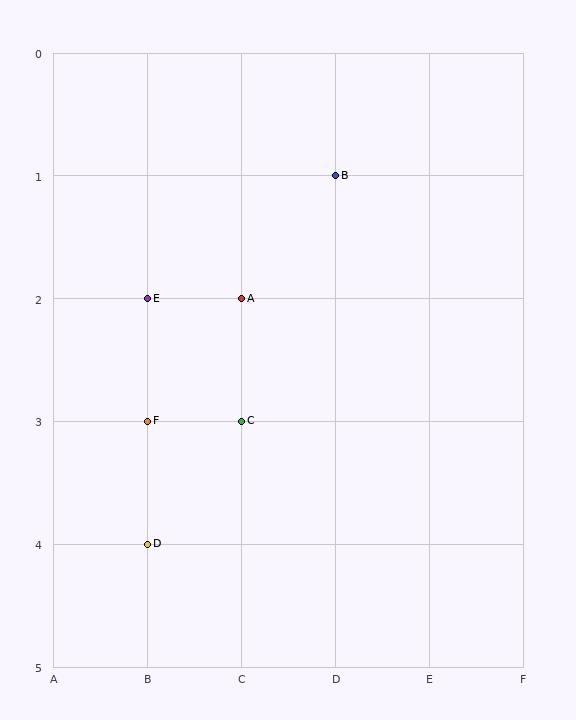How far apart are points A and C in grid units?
Points A and C are 1 row apart.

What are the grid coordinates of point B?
Point B is at grid coordinates (D, 1).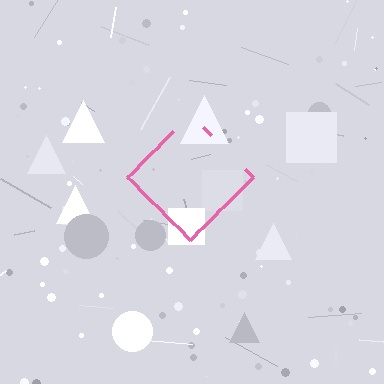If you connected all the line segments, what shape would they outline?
They would outline a diamond.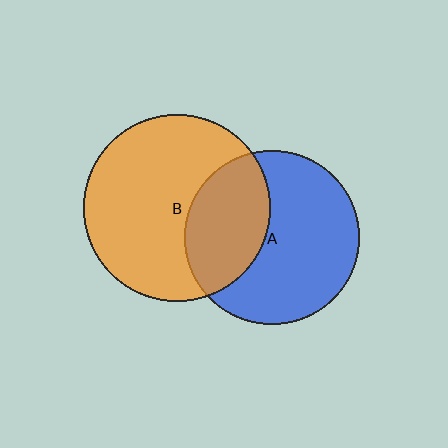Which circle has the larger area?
Circle B (orange).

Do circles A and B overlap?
Yes.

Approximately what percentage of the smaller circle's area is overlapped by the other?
Approximately 35%.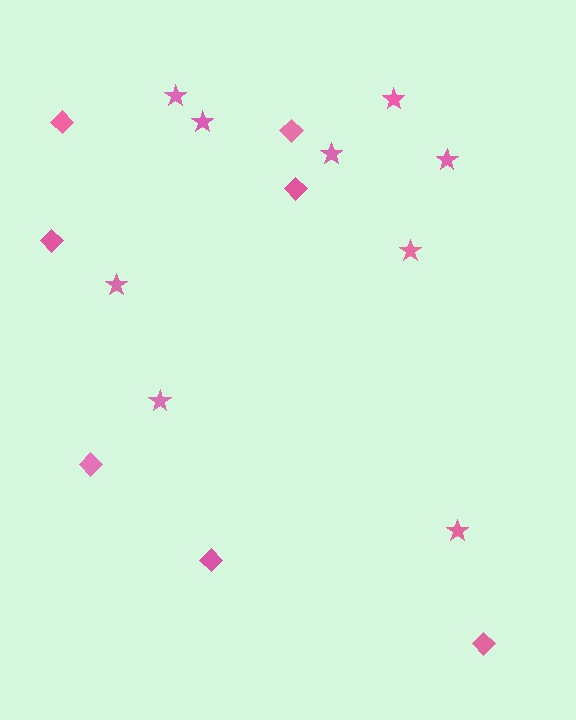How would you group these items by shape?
There are 2 groups: one group of stars (9) and one group of diamonds (7).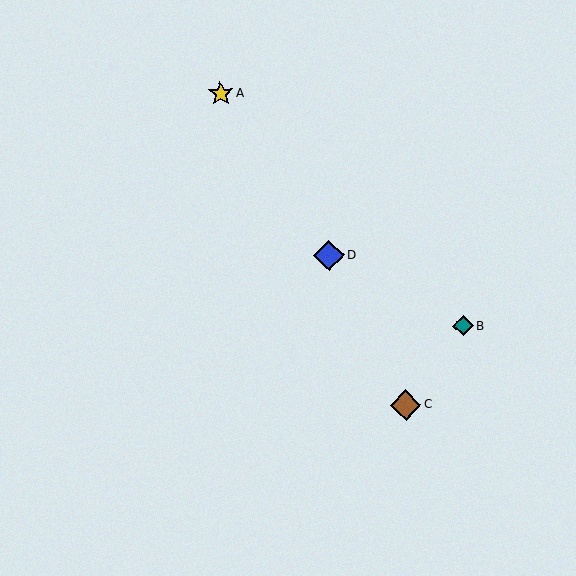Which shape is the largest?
The brown diamond (labeled C) is the largest.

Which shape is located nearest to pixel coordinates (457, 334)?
The teal diamond (labeled B) at (463, 326) is nearest to that location.